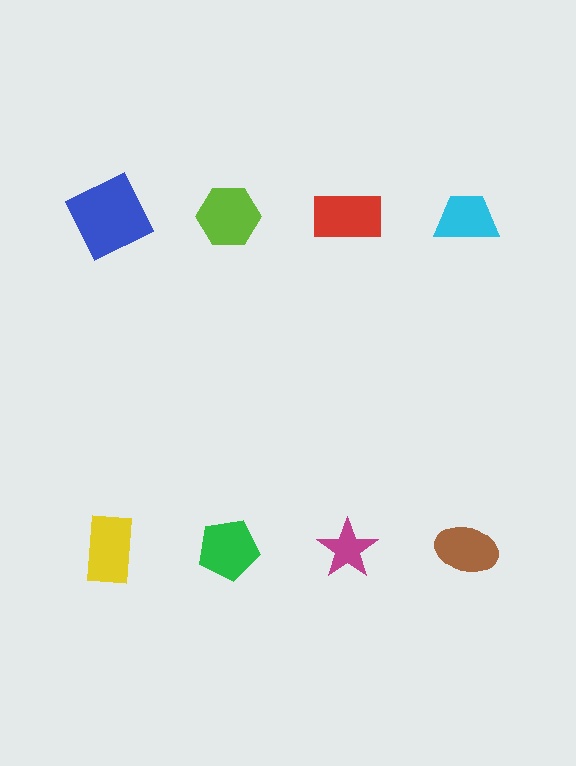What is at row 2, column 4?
A brown ellipse.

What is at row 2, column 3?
A magenta star.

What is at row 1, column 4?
A cyan trapezoid.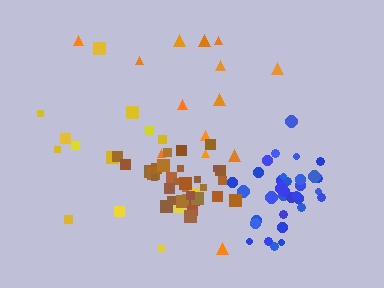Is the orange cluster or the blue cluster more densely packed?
Blue.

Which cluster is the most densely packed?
Brown.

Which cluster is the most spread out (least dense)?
Orange.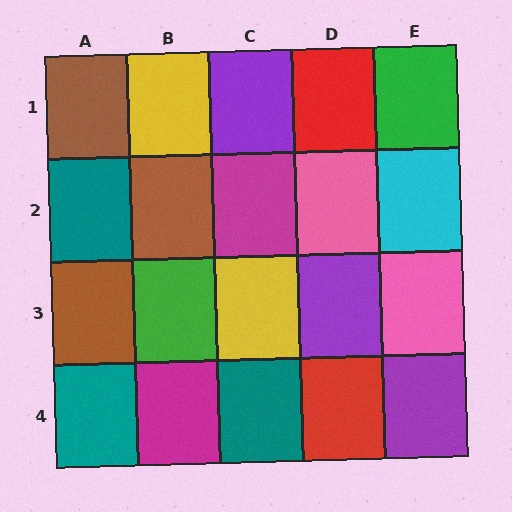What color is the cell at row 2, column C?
Magenta.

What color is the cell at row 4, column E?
Purple.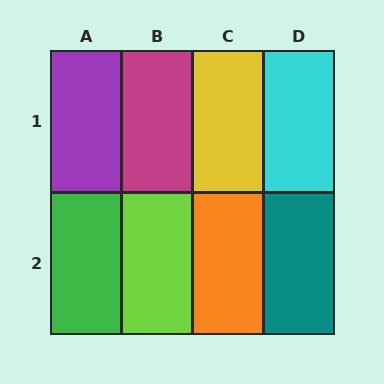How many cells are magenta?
1 cell is magenta.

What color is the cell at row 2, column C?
Orange.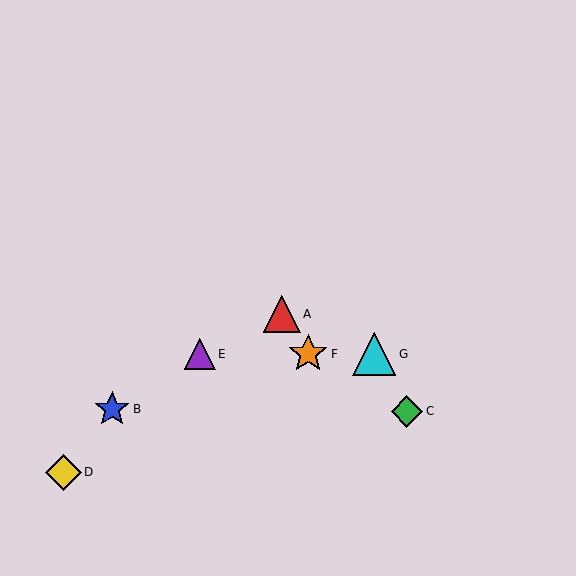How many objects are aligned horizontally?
3 objects (E, F, G) are aligned horizontally.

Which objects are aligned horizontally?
Objects E, F, G are aligned horizontally.